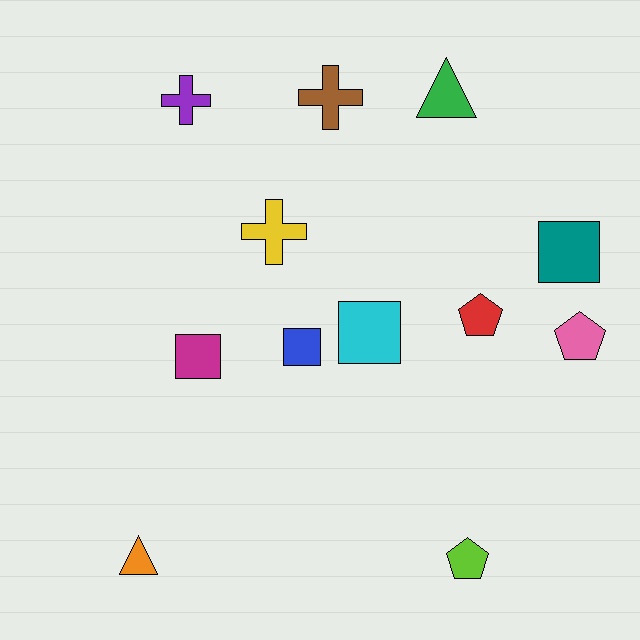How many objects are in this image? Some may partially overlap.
There are 12 objects.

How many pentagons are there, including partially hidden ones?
There are 3 pentagons.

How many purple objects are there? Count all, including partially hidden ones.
There is 1 purple object.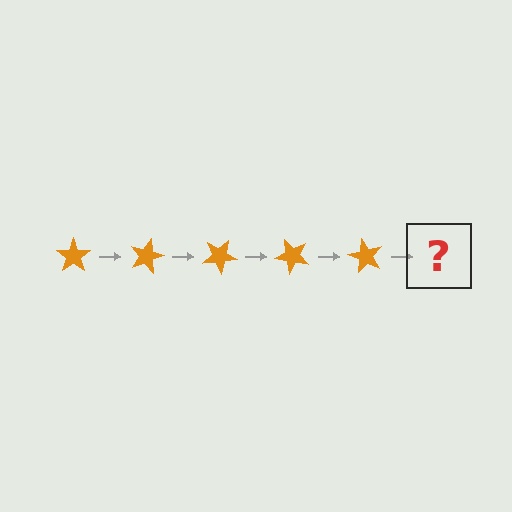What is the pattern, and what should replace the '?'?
The pattern is that the star rotates 15 degrees each step. The '?' should be an orange star rotated 75 degrees.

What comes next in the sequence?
The next element should be an orange star rotated 75 degrees.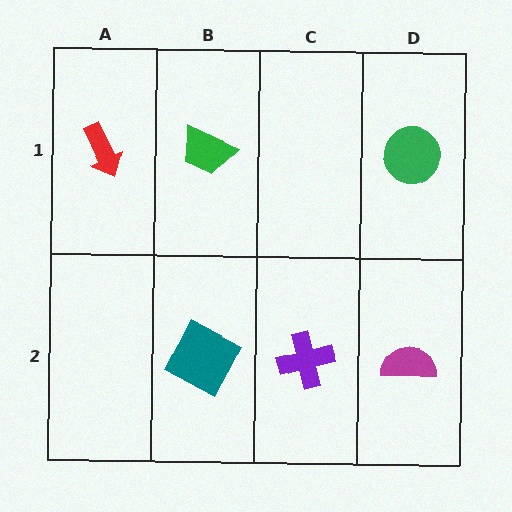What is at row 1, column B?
A green trapezoid.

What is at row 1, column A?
A red arrow.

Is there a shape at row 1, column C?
No, that cell is empty.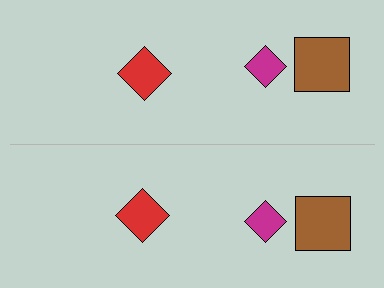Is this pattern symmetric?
Yes, this pattern has bilateral (reflection) symmetry.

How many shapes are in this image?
There are 6 shapes in this image.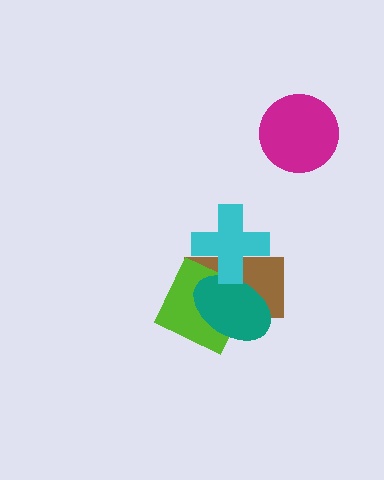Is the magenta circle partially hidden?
No, no other shape covers it.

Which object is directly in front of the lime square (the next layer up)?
The teal ellipse is directly in front of the lime square.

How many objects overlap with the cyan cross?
3 objects overlap with the cyan cross.